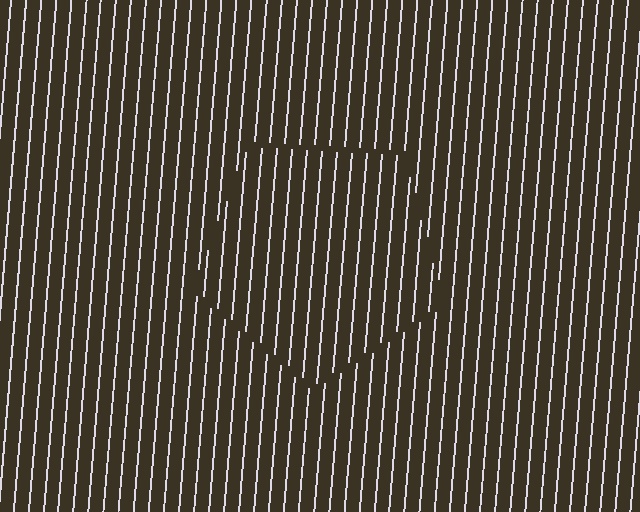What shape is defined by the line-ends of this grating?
An illusory pentagon. The interior of the shape contains the same grating, shifted by half a period — the contour is defined by the phase discontinuity where line-ends from the inner and outer gratings abut.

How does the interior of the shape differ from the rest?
The interior of the shape contains the same grating, shifted by half a period — the contour is defined by the phase discontinuity where line-ends from the inner and outer gratings abut.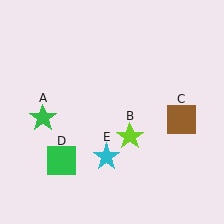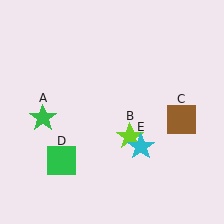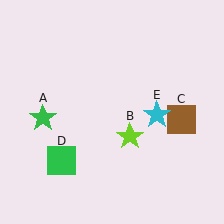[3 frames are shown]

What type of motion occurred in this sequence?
The cyan star (object E) rotated counterclockwise around the center of the scene.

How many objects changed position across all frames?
1 object changed position: cyan star (object E).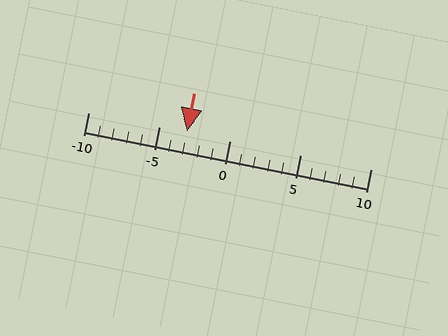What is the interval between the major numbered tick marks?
The major tick marks are spaced 5 units apart.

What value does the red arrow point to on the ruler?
The red arrow points to approximately -3.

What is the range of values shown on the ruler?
The ruler shows values from -10 to 10.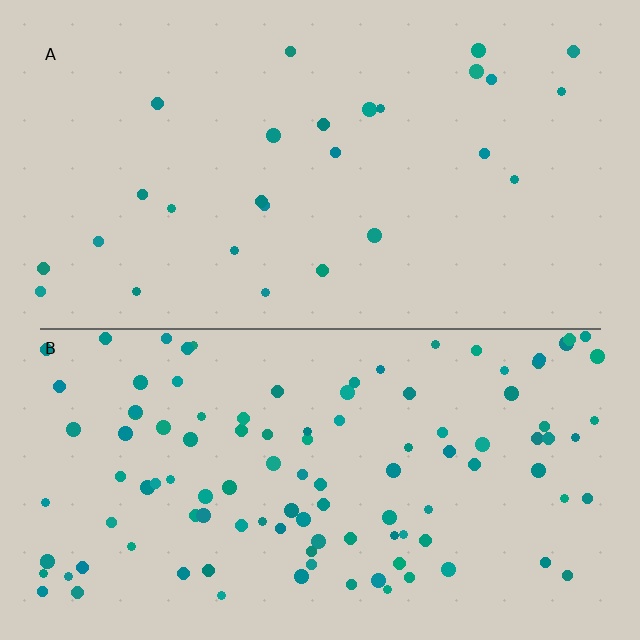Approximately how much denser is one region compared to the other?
Approximately 4.0× — region B over region A.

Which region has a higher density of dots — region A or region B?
B (the bottom).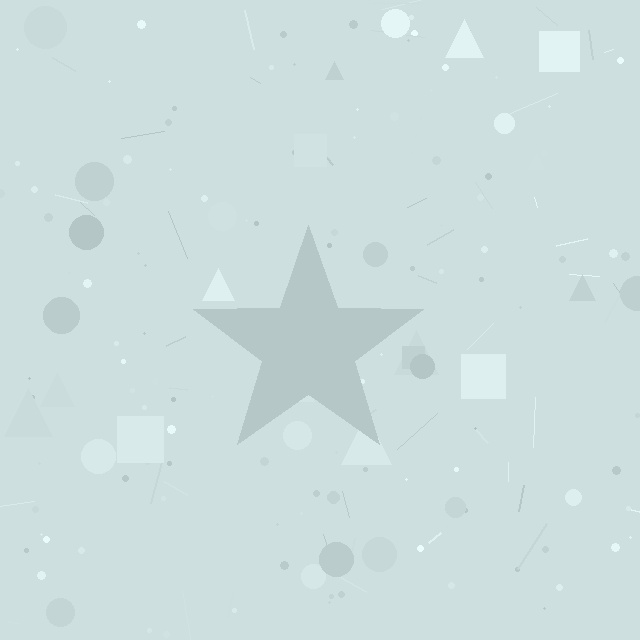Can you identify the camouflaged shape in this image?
The camouflaged shape is a star.